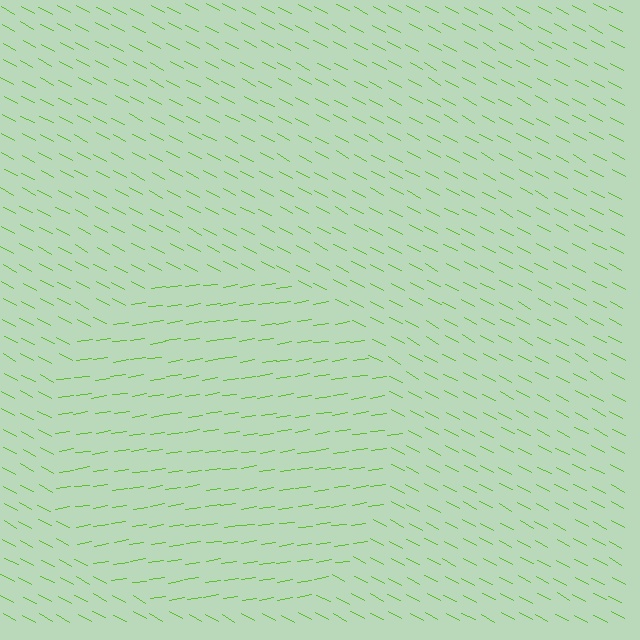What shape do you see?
I see a circle.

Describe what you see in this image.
The image is filled with small lime line segments. A circle region in the image has lines oriented differently from the surrounding lines, creating a visible texture boundary.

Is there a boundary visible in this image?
Yes, there is a texture boundary formed by a change in line orientation.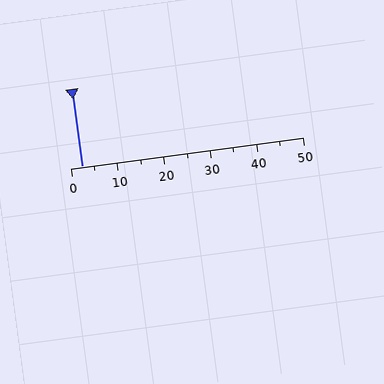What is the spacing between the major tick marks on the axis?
The major ticks are spaced 10 apart.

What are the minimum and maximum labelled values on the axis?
The axis runs from 0 to 50.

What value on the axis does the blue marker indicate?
The marker indicates approximately 2.5.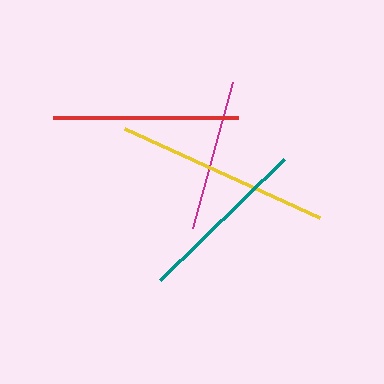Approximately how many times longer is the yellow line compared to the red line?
The yellow line is approximately 1.2 times the length of the red line.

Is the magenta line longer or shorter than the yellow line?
The yellow line is longer than the magenta line.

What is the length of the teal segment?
The teal segment is approximately 174 pixels long.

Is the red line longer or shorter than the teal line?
The red line is longer than the teal line.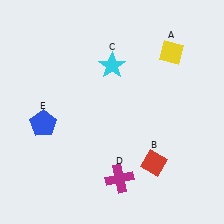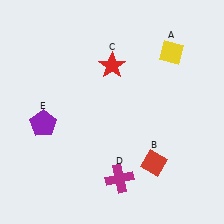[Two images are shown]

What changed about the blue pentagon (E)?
In Image 1, E is blue. In Image 2, it changed to purple.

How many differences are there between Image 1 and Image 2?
There are 2 differences between the two images.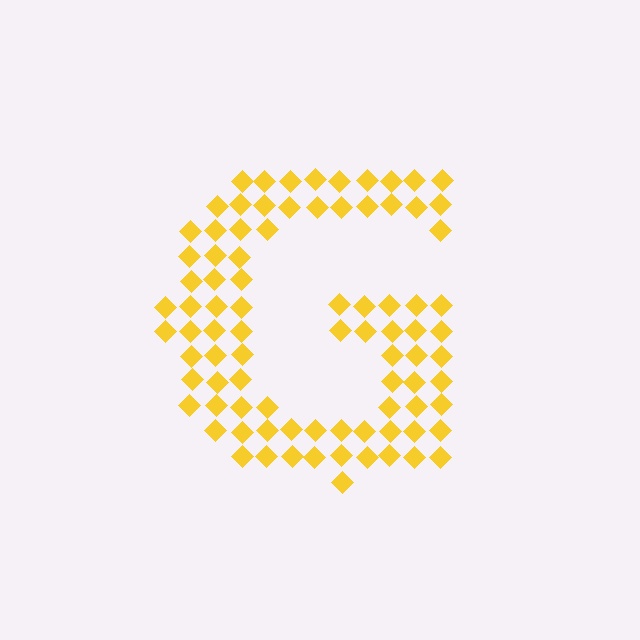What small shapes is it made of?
It is made of small diamonds.